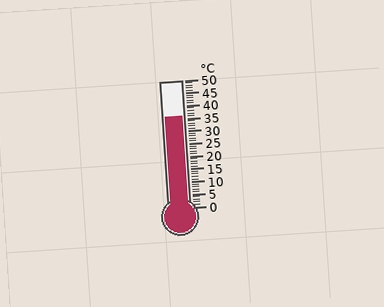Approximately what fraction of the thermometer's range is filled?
The thermometer is filled to approximately 70% of its range.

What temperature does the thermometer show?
The thermometer shows approximately 36°C.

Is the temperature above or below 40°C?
The temperature is below 40°C.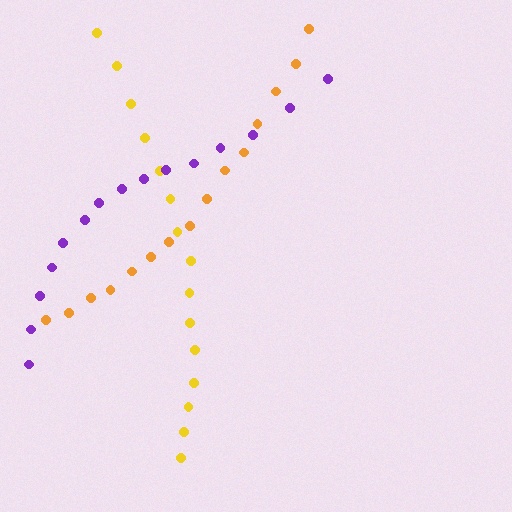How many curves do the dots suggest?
There are 3 distinct paths.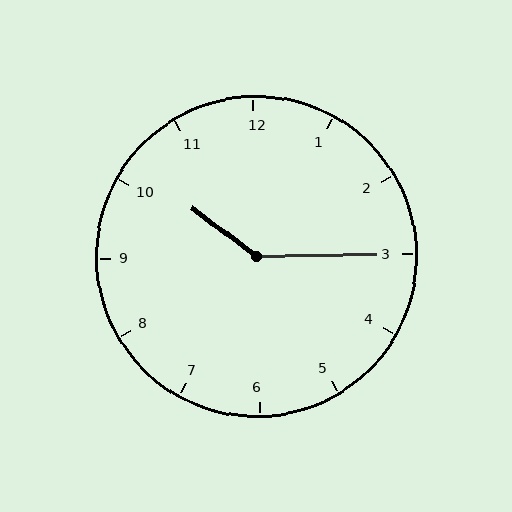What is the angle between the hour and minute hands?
Approximately 142 degrees.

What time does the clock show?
10:15.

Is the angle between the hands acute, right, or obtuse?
It is obtuse.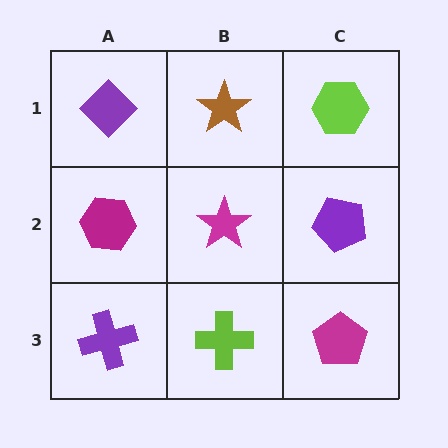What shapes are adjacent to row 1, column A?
A magenta hexagon (row 2, column A), a brown star (row 1, column B).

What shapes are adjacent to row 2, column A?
A purple diamond (row 1, column A), a purple cross (row 3, column A), a magenta star (row 2, column B).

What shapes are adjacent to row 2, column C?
A lime hexagon (row 1, column C), a magenta pentagon (row 3, column C), a magenta star (row 2, column B).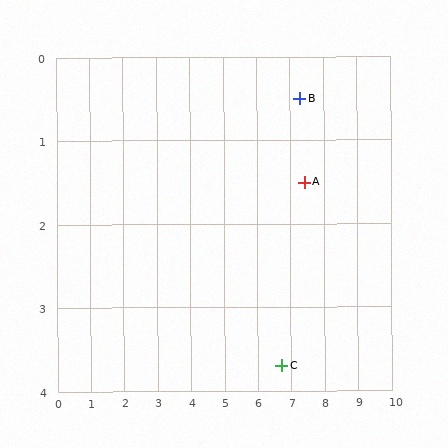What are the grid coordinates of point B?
Point B is at approximately (7.3, 0.5).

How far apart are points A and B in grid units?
Points A and B are about 1.0 grid units apart.